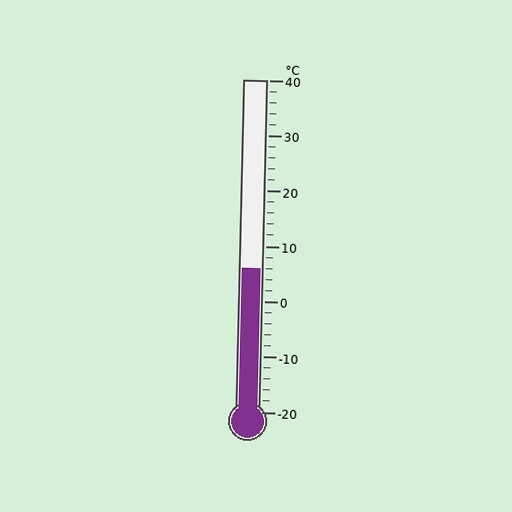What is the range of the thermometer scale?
The thermometer scale ranges from -20°C to 40°C.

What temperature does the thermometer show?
The thermometer shows approximately 6°C.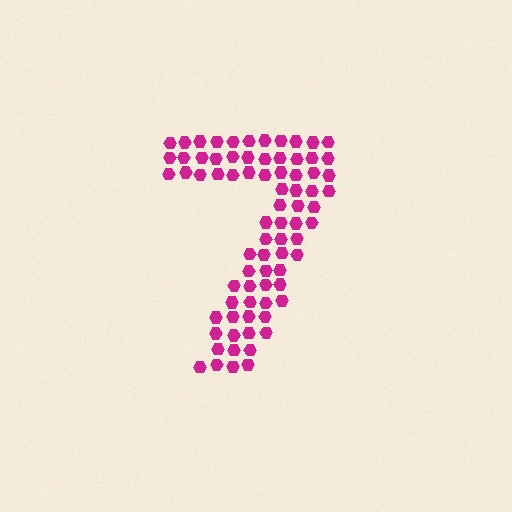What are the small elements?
The small elements are hexagons.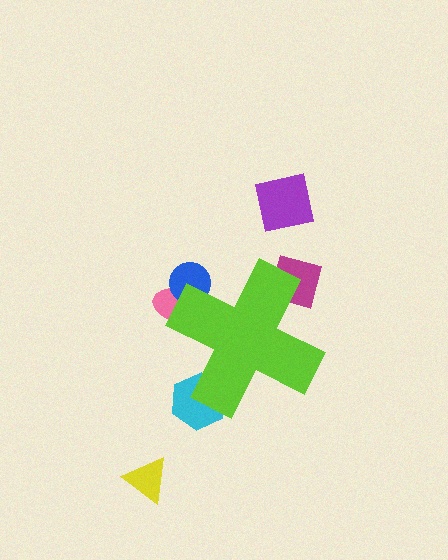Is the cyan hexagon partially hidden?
Yes, the cyan hexagon is partially hidden behind the lime cross.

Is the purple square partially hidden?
No, the purple square is fully visible.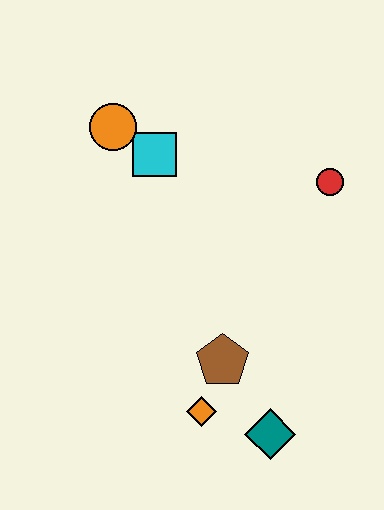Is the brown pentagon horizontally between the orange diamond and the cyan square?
No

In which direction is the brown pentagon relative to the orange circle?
The brown pentagon is below the orange circle.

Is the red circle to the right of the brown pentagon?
Yes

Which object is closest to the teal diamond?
The orange diamond is closest to the teal diamond.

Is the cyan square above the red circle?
Yes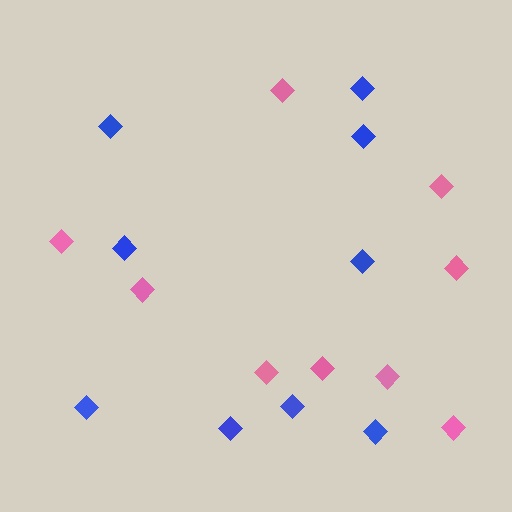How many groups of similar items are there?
There are 2 groups: one group of blue diamonds (9) and one group of pink diamonds (9).